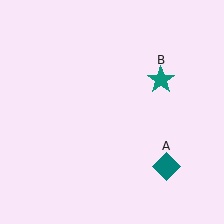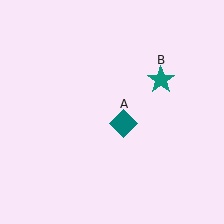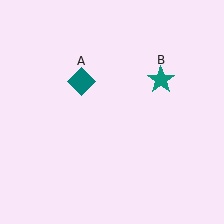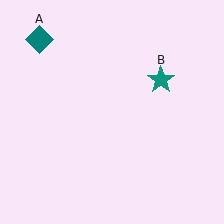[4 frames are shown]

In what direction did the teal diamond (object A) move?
The teal diamond (object A) moved up and to the left.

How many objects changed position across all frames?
1 object changed position: teal diamond (object A).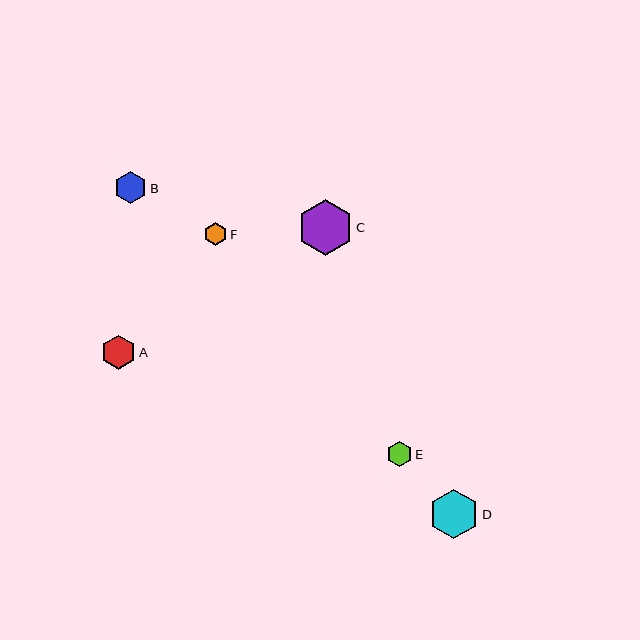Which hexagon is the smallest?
Hexagon F is the smallest with a size of approximately 23 pixels.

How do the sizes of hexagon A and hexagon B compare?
Hexagon A and hexagon B are approximately the same size.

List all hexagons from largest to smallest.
From largest to smallest: C, D, A, B, E, F.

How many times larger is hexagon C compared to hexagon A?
Hexagon C is approximately 1.6 times the size of hexagon A.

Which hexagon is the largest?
Hexagon C is the largest with a size of approximately 56 pixels.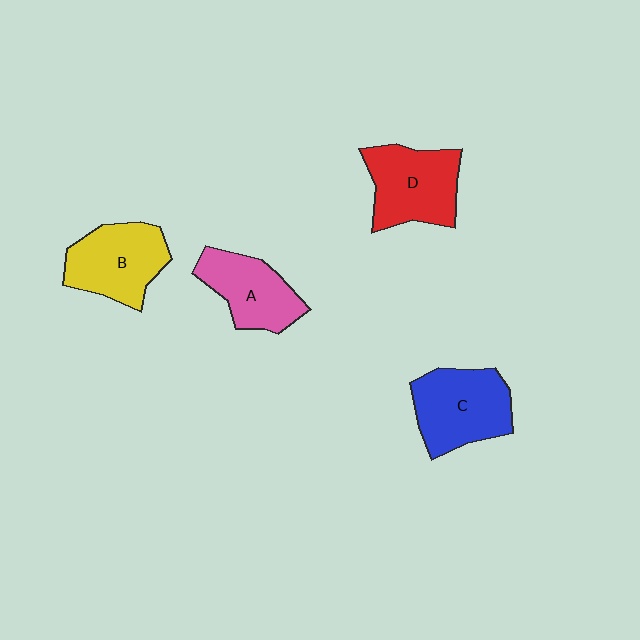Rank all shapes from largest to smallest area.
From largest to smallest: C (blue), D (red), B (yellow), A (pink).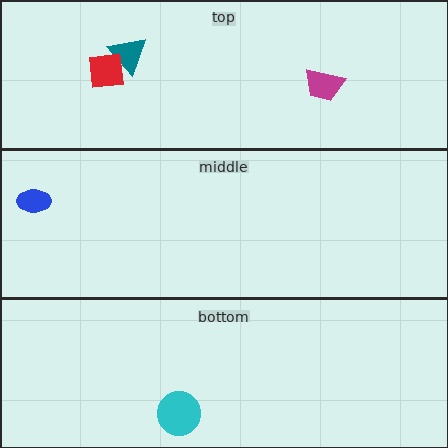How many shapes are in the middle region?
1.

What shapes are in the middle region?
The blue ellipse.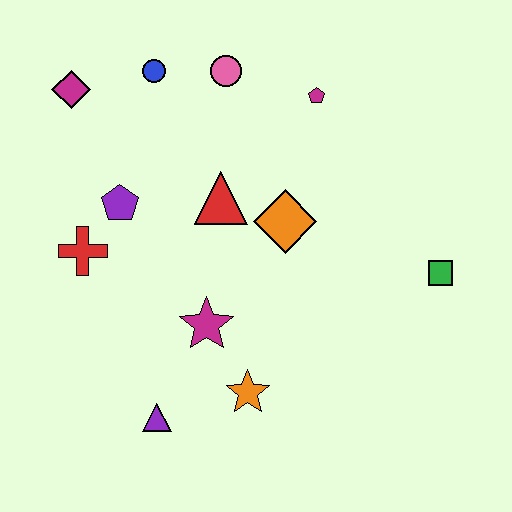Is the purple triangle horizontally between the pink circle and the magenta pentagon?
No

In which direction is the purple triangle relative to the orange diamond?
The purple triangle is below the orange diamond.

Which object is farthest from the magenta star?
The magenta diamond is farthest from the magenta star.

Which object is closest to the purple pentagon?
The red cross is closest to the purple pentagon.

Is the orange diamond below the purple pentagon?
Yes